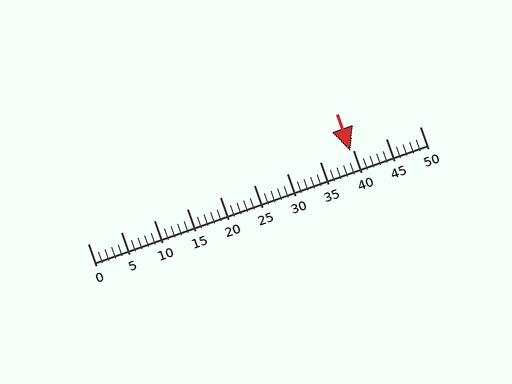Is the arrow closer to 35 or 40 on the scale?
The arrow is closer to 40.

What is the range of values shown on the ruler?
The ruler shows values from 0 to 50.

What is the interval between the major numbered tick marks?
The major tick marks are spaced 5 units apart.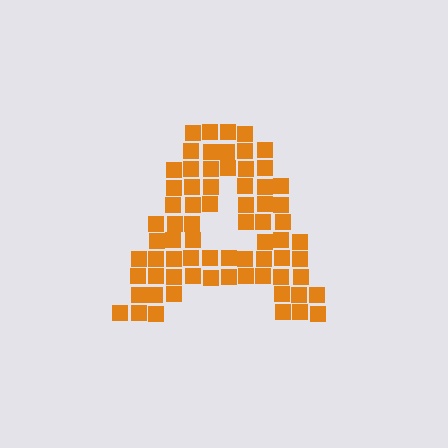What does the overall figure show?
The overall figure shows the letter A.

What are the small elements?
The small elements are squares.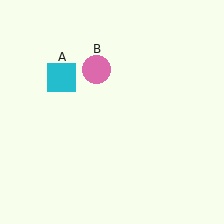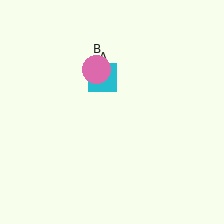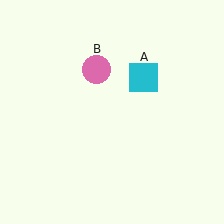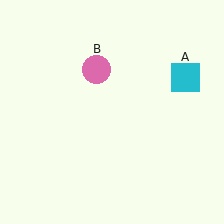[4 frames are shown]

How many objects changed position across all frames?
1 object changed position: cyan square (object A).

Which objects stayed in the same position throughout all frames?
Pink circle (object B) remained stationary.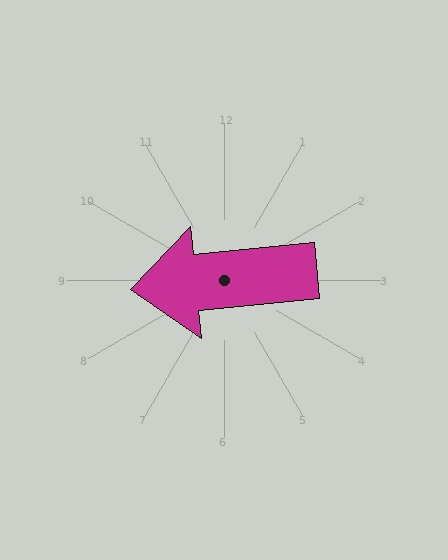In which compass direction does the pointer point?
West.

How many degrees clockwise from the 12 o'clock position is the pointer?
Approximately 264 degrees.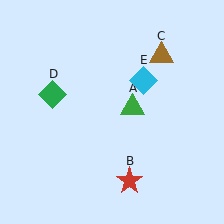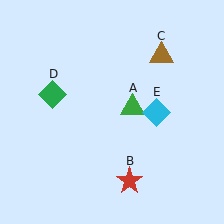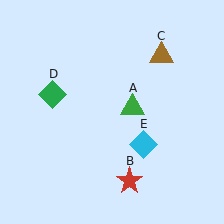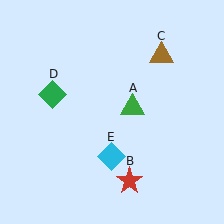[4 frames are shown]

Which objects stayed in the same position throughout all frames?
Green triangle (object A) and red star (object B) and brown triangle (object C) and green diamond (object D) remained stationary.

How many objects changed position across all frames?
1 object changed position: cyan diamond (object E).